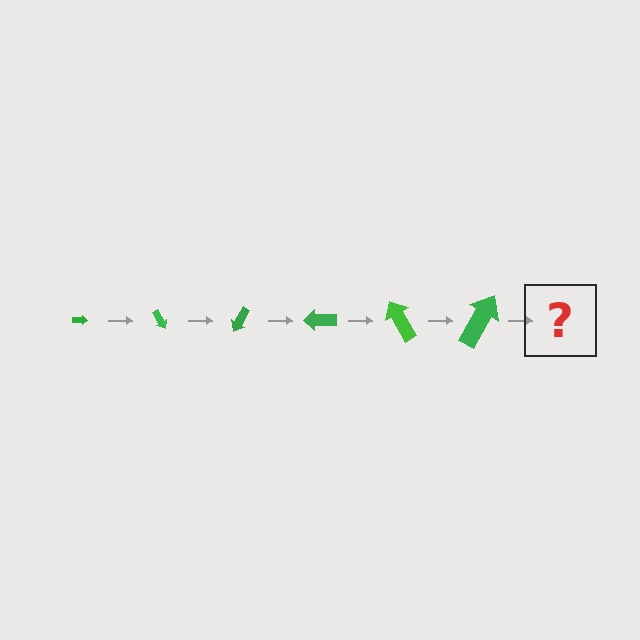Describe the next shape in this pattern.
It should be an arrow, larger than the previous one and rotated 360 degrees from the start.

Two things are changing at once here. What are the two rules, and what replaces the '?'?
The two rules are that the arrow grows larger each step and it rotates 60 degrees each step. The '?' should be an arrow, larger than the previous one and rotated 360 degrees from the start.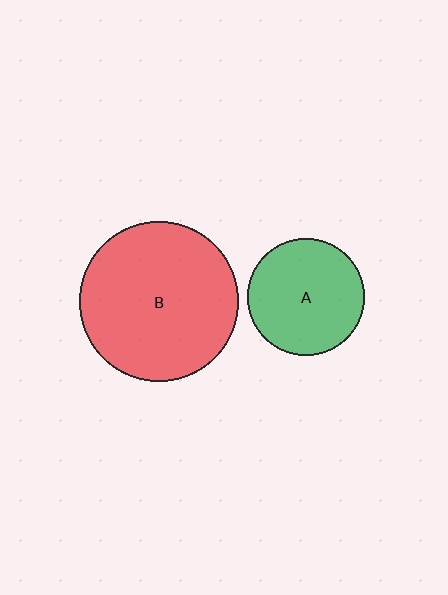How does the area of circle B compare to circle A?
Approximately 1.8 times.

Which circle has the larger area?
Circle B (red).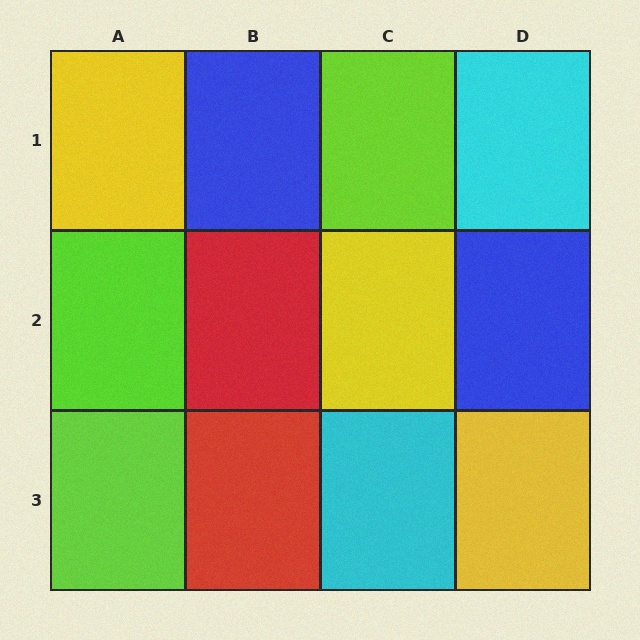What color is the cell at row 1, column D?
Cyan.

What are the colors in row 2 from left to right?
Lime, red, yellow, blue.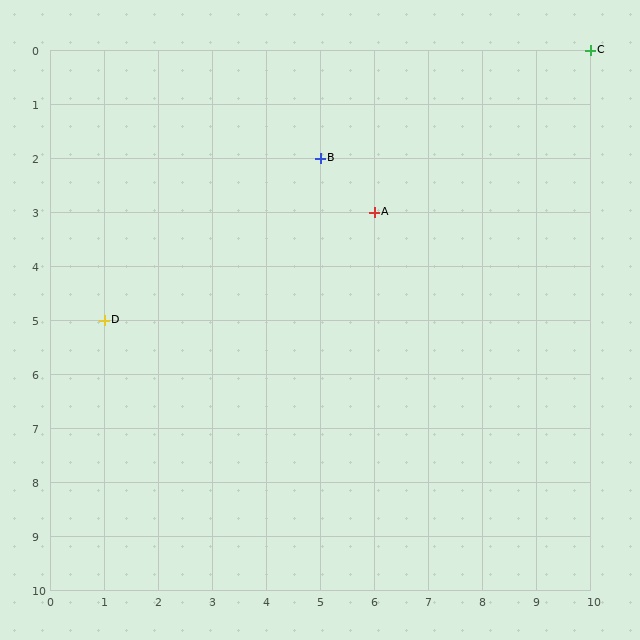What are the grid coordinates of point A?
Point A is at grid coordinates (6, 3).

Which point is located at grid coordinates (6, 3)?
Point A is at (6, 3).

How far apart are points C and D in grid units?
Points C and D are 9 columns and 5 rows apart (about 10.3 grid units diagonally).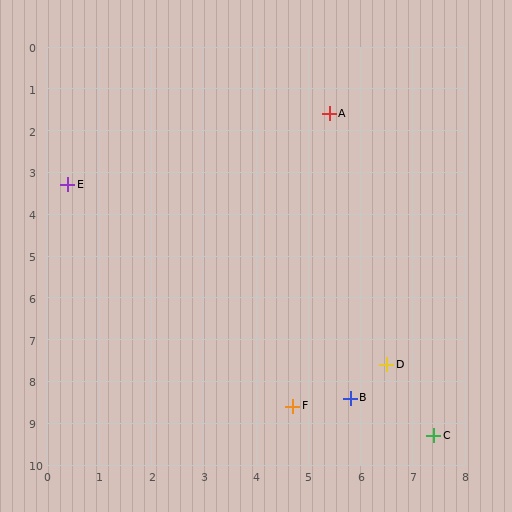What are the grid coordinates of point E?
Point E is at approximately (0.4, 3.3).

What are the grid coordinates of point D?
Point D is at approximately (6.5, 7.6).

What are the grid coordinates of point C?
Point C is at approximately (7.4, 9.3).